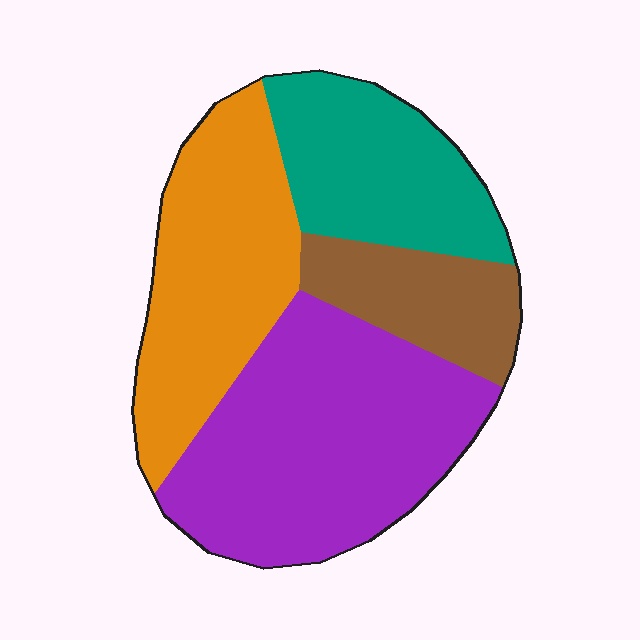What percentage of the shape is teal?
Teal covers roughly 20% of the shape.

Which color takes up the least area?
Brown, at roughly 15%.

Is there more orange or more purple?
Purple.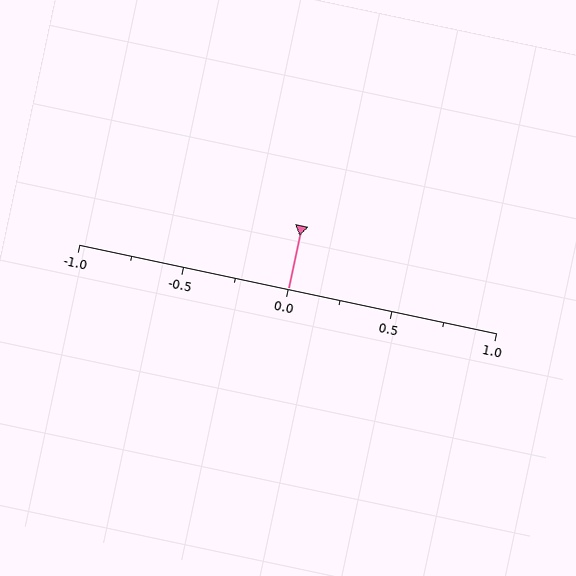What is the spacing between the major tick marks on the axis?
The major ticks are spaced 0.5 apart.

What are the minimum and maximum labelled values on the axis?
The axis runs from -1.0 to 1.0.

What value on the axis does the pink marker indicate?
The marker indicates approximately 0.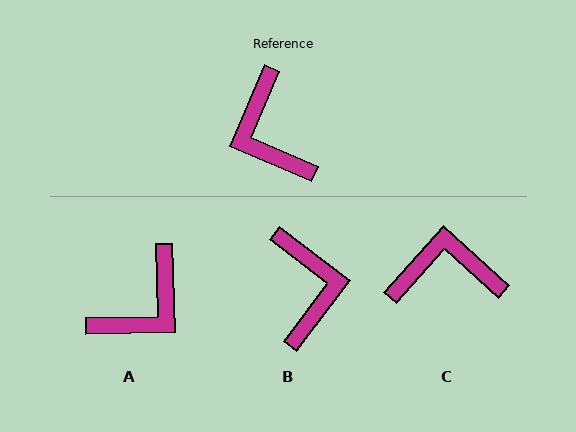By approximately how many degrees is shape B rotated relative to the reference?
Approximately 166 degrees counter-clockwise.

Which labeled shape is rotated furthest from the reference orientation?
B, about 166 degrees away.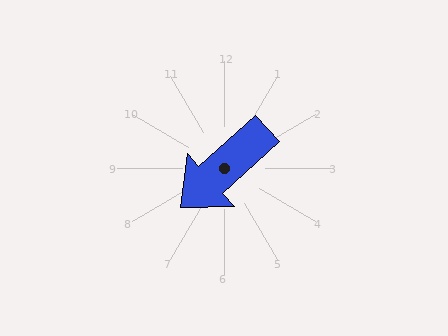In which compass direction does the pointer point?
Southwest.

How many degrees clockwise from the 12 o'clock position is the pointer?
Approximately 227 degrees.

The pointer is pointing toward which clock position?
Roughly 8 o'clock.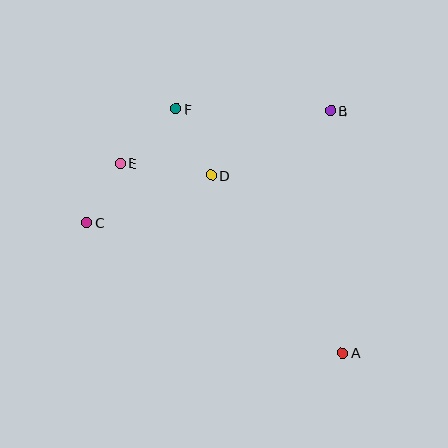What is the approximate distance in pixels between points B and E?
The distance between B and E is approximately 217 pixels.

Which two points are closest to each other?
Points C and E are closest to each other.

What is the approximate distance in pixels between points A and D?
The distance between A and D is approximately 221 pixels.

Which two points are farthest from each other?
Points A and F are farthest from each other.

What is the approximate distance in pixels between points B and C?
The distance between B and C is approximately 268 pixels.